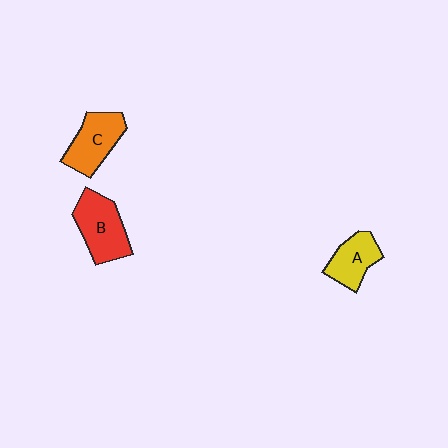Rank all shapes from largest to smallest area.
From largest to smallest: B (red), C (orange), A (yellow).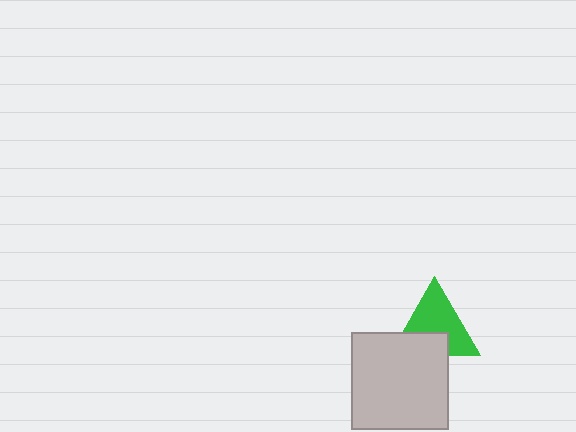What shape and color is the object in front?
The object in front is a light gray square.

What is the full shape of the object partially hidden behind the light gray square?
The partially hidden object is a green triangle.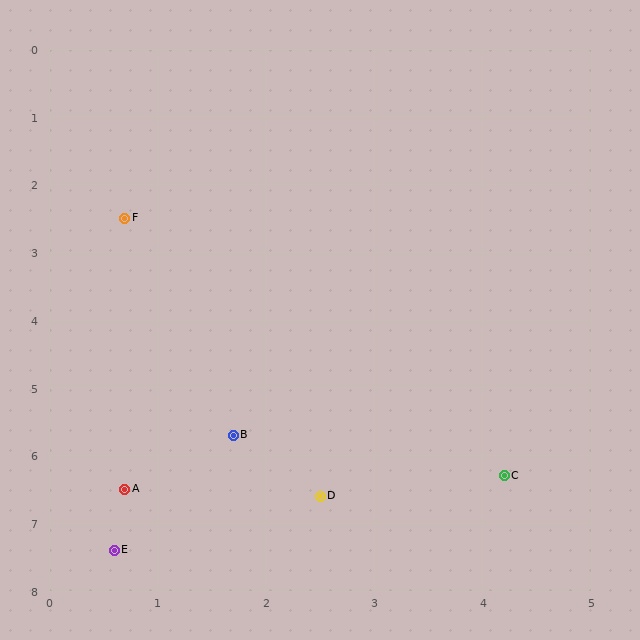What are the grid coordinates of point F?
Point F is at approximately (0.7, 2.5).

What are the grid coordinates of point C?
Point C is at approximately (4.2, 6.3).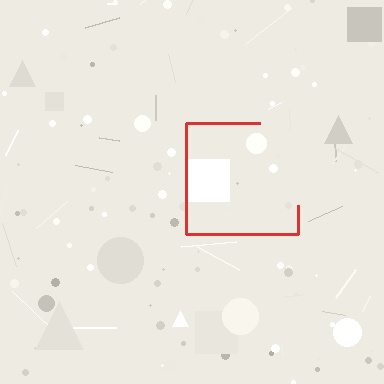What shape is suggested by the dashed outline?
The dashed outline suggests a square.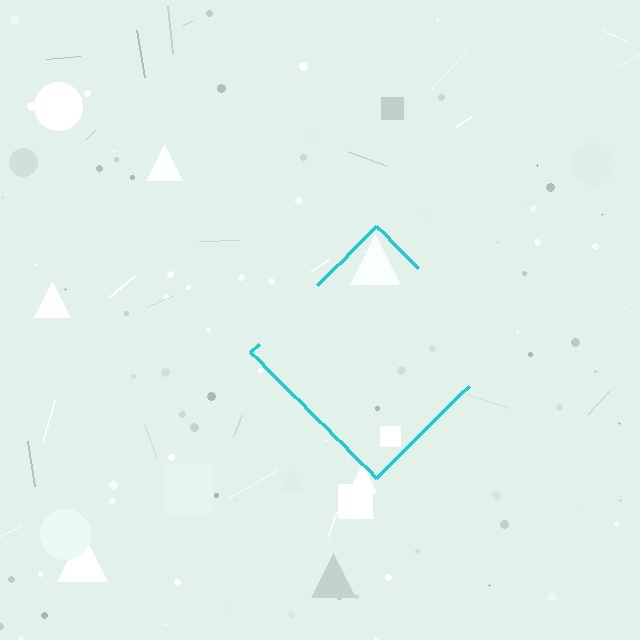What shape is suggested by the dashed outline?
The dashed outline suggests a diamond.